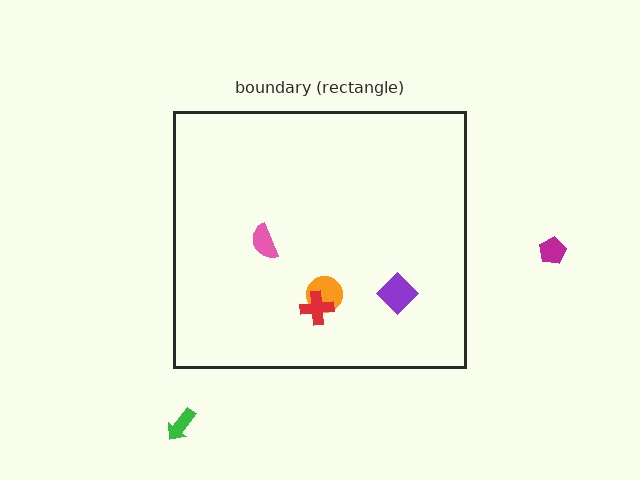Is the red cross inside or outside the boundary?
Inside.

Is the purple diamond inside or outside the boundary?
Inside.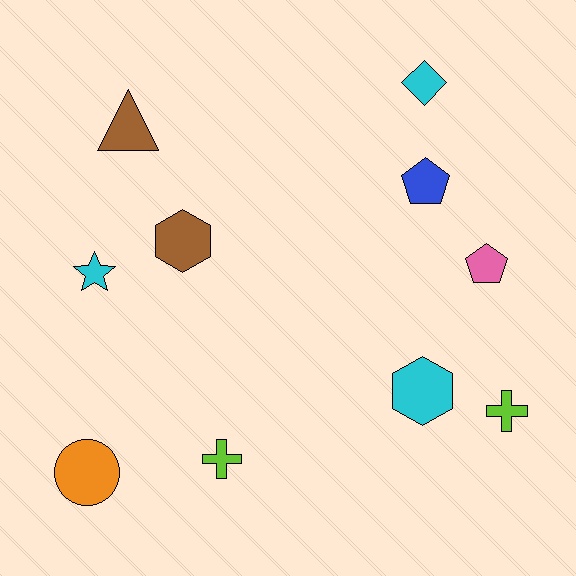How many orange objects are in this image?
There is 1 orange object.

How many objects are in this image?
There are 10 objects.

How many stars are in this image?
There is 1 star.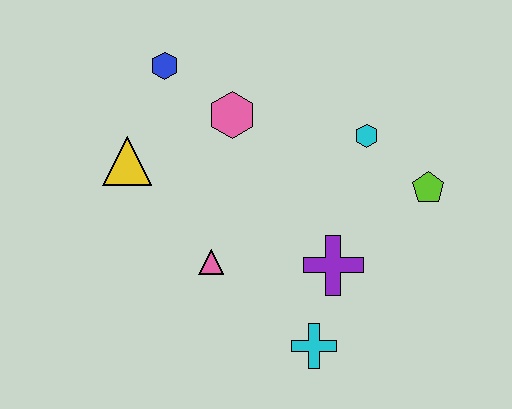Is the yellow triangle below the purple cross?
No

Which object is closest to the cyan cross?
The purple cross is closest to the cyan cross.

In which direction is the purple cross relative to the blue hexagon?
The purple cross is below the blue hexagon.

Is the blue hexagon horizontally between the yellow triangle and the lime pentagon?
Yes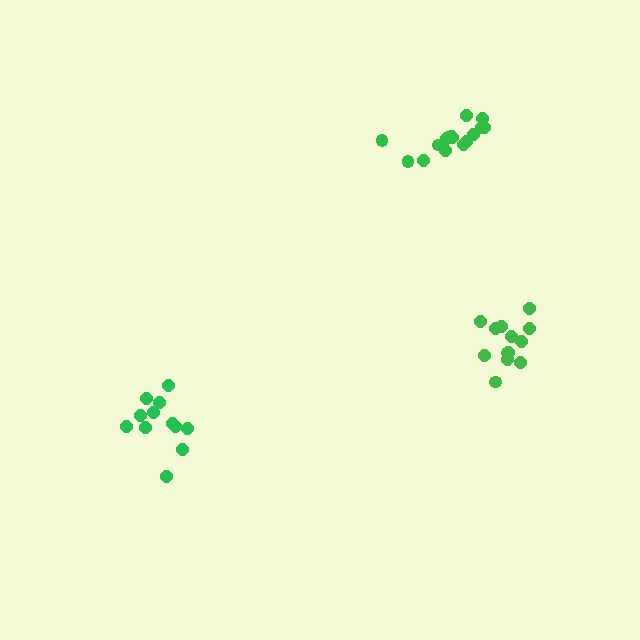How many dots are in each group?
Group 1: 12 dots, Group 2: 16 dots, Group 3: 13 dots (41 total).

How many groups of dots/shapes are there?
There are 3 groups.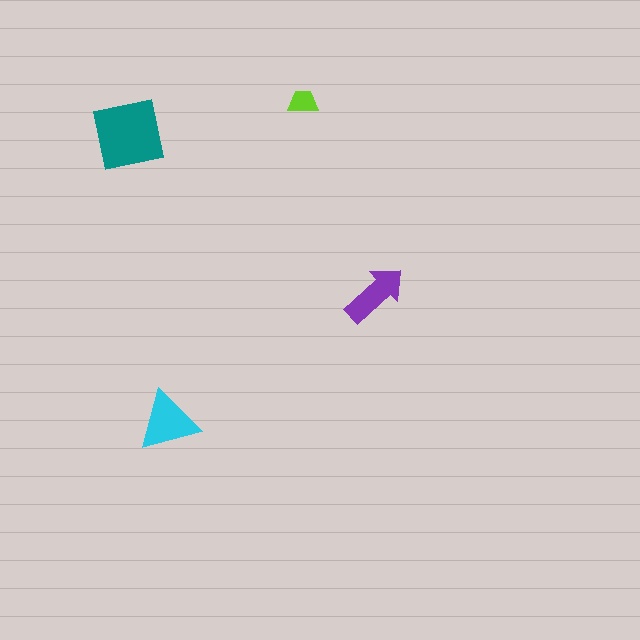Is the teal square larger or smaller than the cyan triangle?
Larger.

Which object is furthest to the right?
The purple arrow is rightmost.